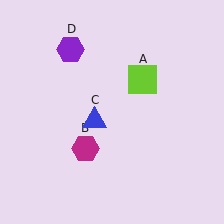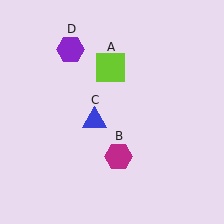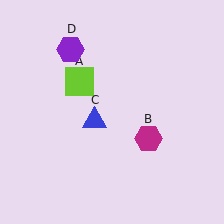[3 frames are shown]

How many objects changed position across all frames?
2 objects changed position: lime square (object A), magenta hexagon (object B).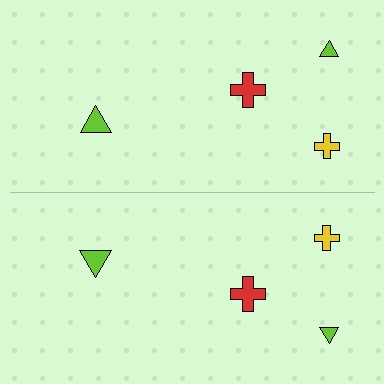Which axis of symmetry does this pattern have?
The pattern has a horizontal axis of symmetry running through the center of the image.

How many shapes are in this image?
There are 8 shapes in this image.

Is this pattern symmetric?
Yes, this pattern has bilateral (reflection) symmetry.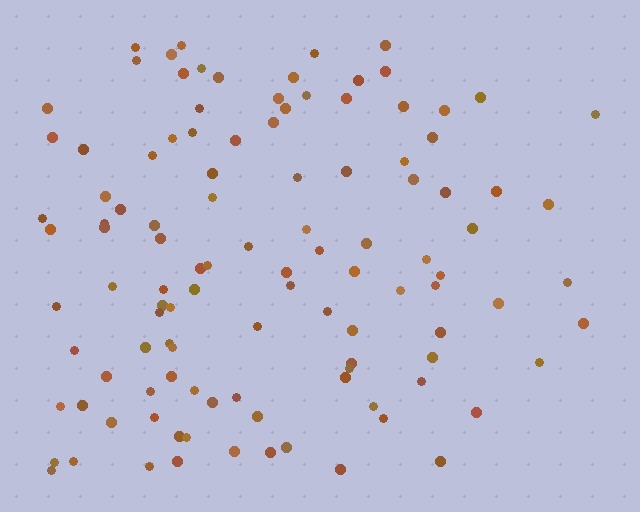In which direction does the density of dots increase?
From right to left, with the left side densest.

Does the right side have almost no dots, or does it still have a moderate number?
Still a moderate number, just noticeably fewer than the left.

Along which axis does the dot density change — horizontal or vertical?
Horizontal.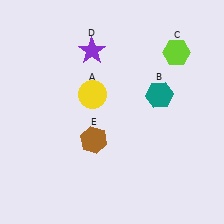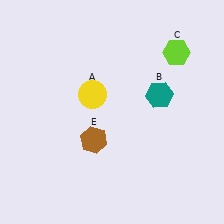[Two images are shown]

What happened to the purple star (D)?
The purple star (D) was removed in Image 2. It was in the top-left area of Image 1.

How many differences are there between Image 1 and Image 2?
There is 1 difference between the two images.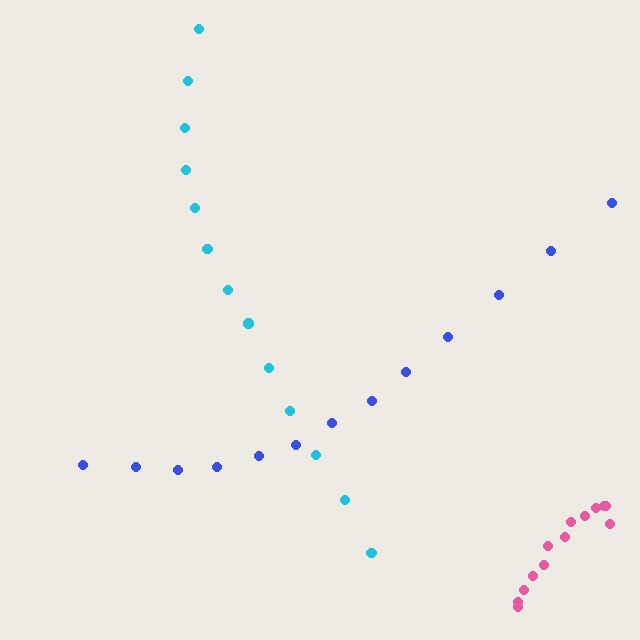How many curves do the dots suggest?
There are 3 distinct paths.